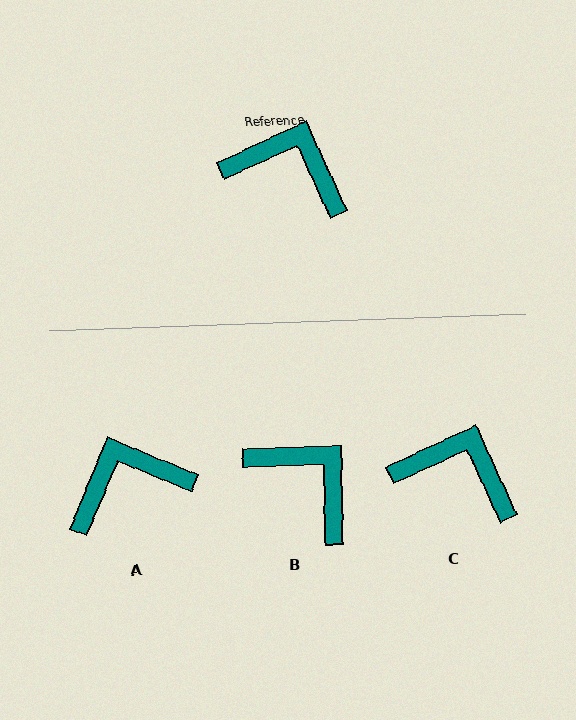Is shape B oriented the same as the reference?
No, it is off by about 24 degrees.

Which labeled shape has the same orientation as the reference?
C.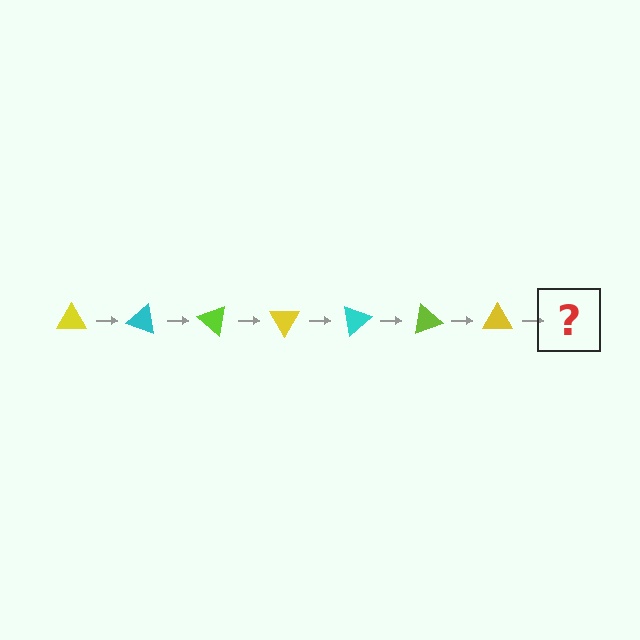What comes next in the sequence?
The next element should be a cyan triangle, rotated 140 degrees from the start.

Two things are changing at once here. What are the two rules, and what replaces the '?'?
The two rules are that it rotates 20 degrees each step and the color cycles through yellow, cyan, and lime. The '?' should be a cyan triangle, rotated 140 degrees from the start.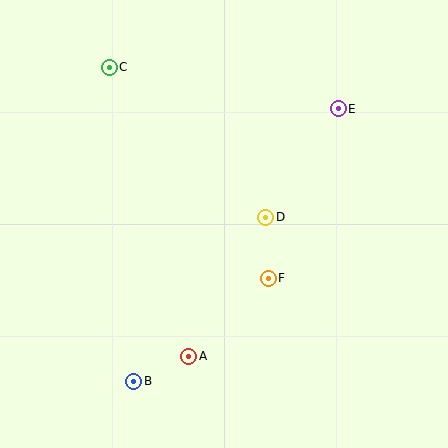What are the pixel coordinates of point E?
Point E is at (338, 109).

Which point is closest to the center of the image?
Point D at (266, 217) is closest to the center.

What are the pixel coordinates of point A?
Point A is at (189, 356).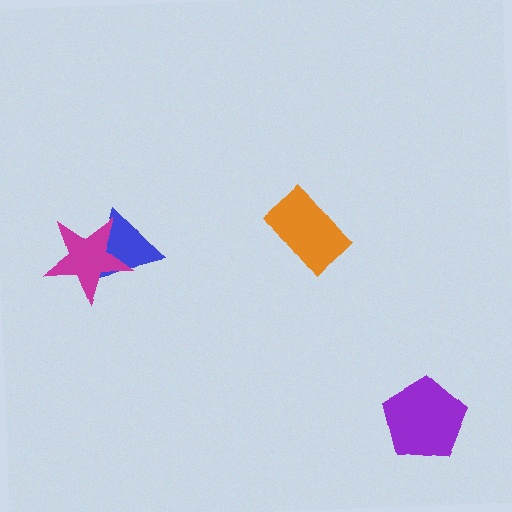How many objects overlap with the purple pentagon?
0 objects overlap with the purple pentagon.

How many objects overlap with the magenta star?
1 object overlaps with the magenta star.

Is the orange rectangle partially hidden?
No, no other shape covers it.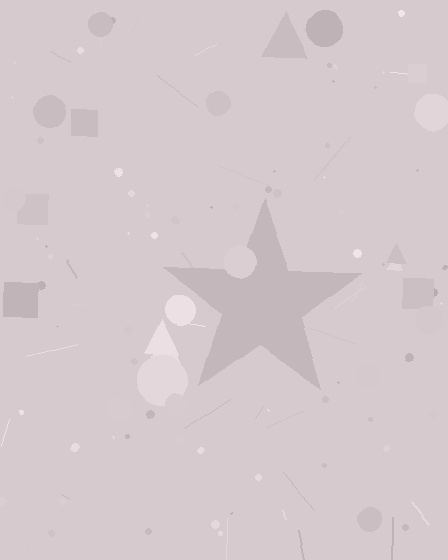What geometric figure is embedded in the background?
A star is embedded in the background.